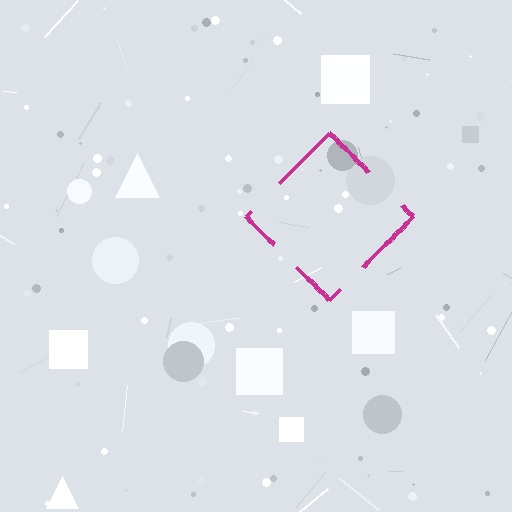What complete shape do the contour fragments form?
The contour fragments form a diamond.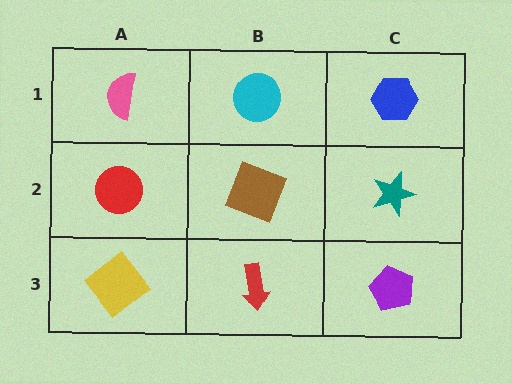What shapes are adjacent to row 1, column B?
A brown square (row 2, column B), a pink semicircle (row 1, column A), a blue hexagon (row 1, column C).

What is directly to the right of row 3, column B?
A purple pentagon.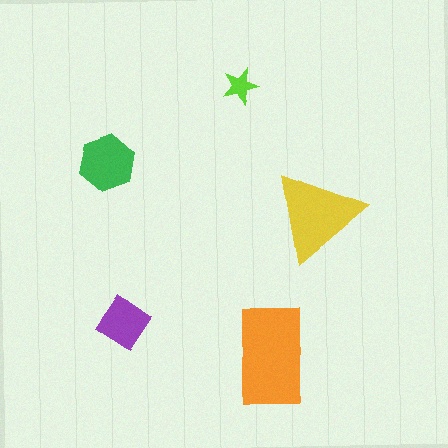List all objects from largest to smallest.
The orange rectangle, the yellow triangle, the green hexagon, the purple diamond, the lime star.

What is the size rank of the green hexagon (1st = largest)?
3rd.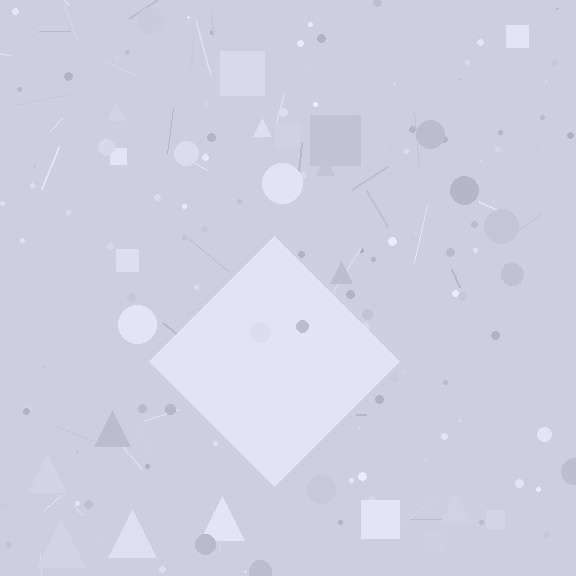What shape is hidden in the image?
A diamond is hidden in the image.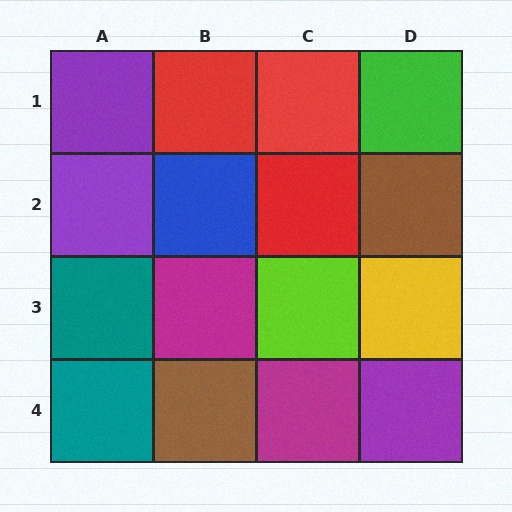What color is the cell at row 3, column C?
Lime.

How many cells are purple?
3 cells are purple.